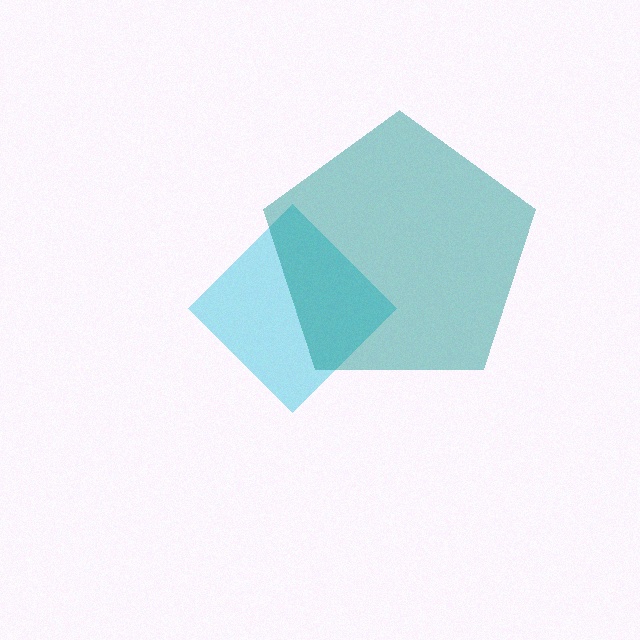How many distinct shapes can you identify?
There are 2 distinct shapes: a cyan diamond, a teal pentagon.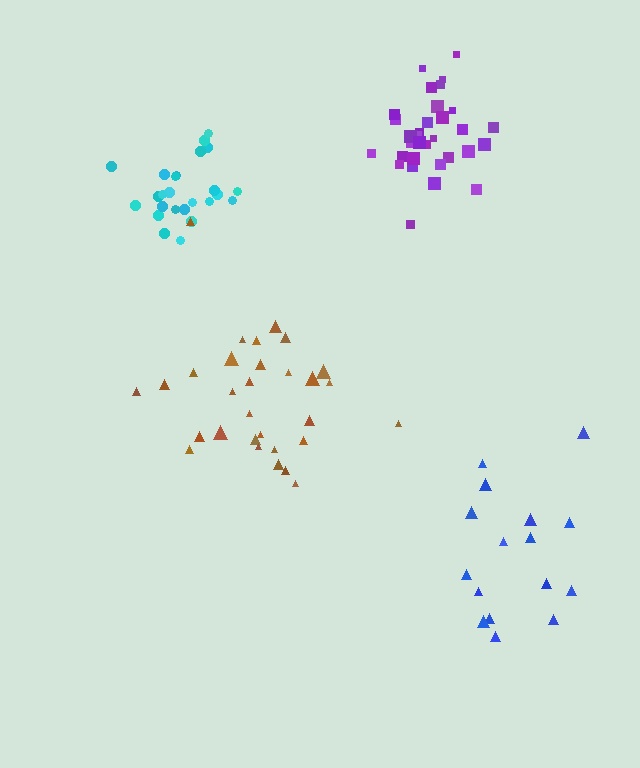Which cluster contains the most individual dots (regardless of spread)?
Purple (34).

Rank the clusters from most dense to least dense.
cyan, purple, blue, brown.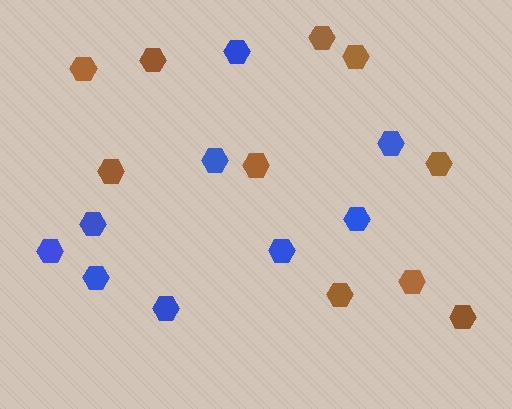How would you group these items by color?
There are 2 groups: one group of brown hexagons (10) and one group of blue hexagons (9).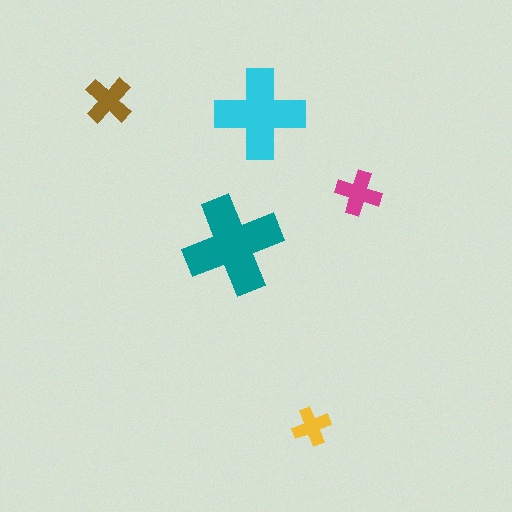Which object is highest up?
The brown cross is topmost.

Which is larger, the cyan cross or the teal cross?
The teal one.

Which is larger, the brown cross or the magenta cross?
The brown one.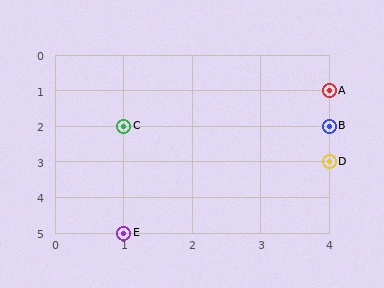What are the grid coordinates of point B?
Point B is at grid coordinates (4, 2).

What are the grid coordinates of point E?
Point E is at grid coordinates (1, 5).